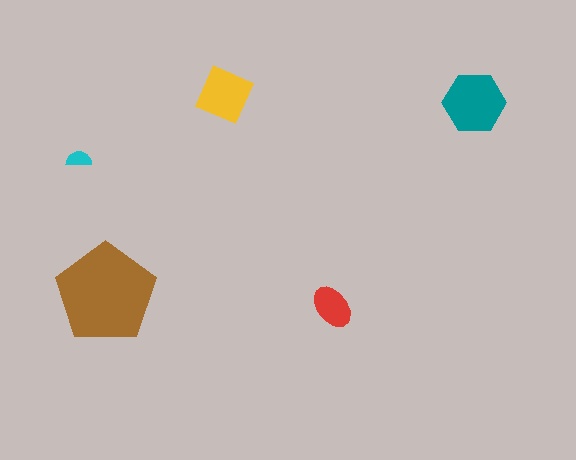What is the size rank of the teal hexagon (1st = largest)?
2nd.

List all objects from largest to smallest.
The brown pentagon, the teal hexagon, the yellow square, the red ellipse, the cyan semicircle.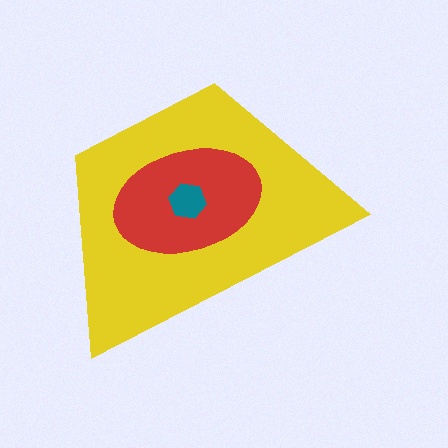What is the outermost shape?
The yellow trapezoid.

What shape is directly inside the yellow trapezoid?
The red ellipse.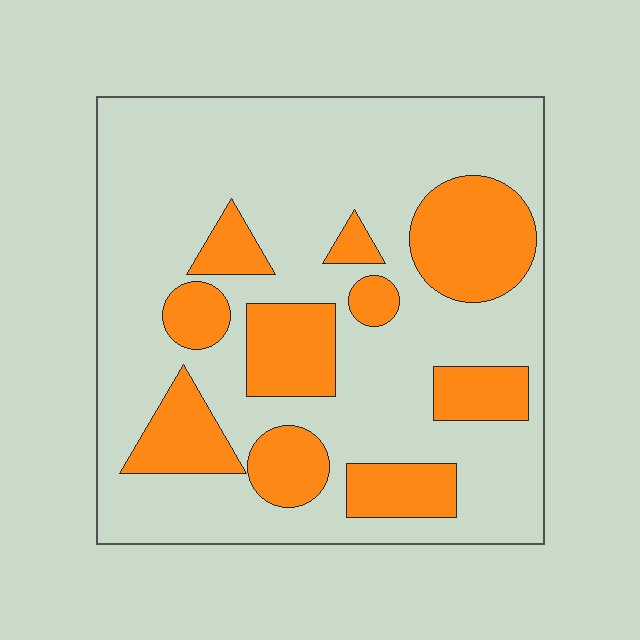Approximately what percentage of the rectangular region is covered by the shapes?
Approximately 30%.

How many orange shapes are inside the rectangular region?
10.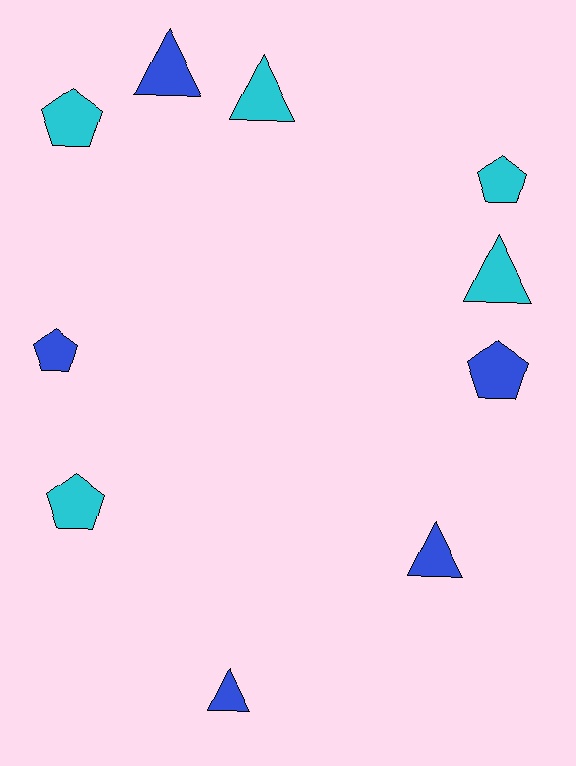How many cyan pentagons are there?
There are 3 cyan pentagons.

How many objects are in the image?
There are 10 objects.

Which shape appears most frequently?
Pentagon, with 5 objects.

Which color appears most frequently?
Blue, with 5 objects.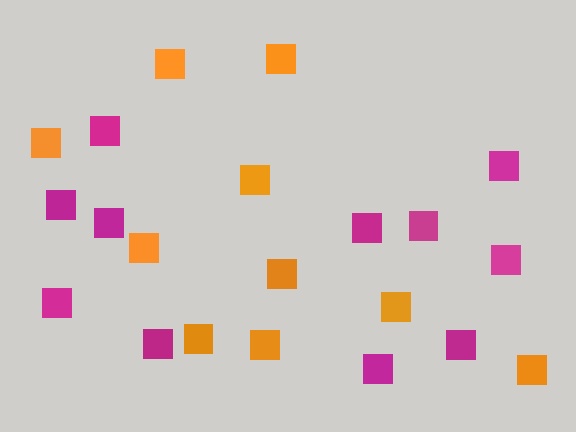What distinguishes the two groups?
There are 2 groups: one group of magenta squares (11) and one group of orange squares (10).